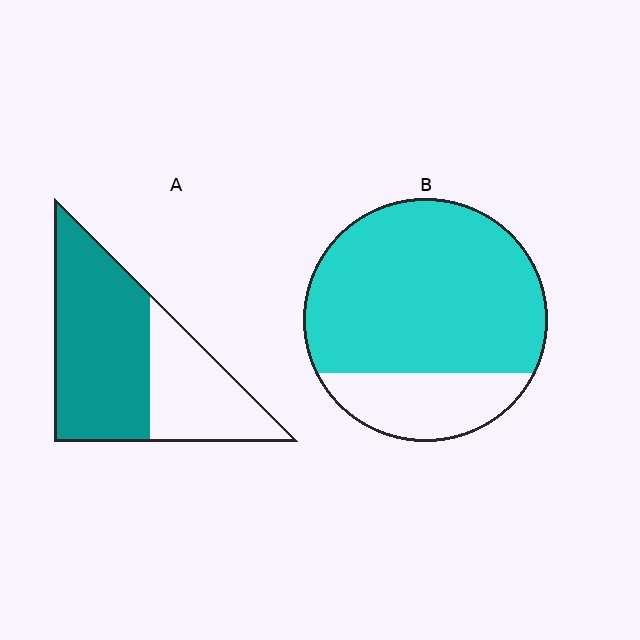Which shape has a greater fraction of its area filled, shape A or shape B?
Shape B.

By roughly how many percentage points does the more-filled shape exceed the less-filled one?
By roughly 15 percentage points (B over A).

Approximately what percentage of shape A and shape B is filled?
A is approximately 65% and B is approximately 75%.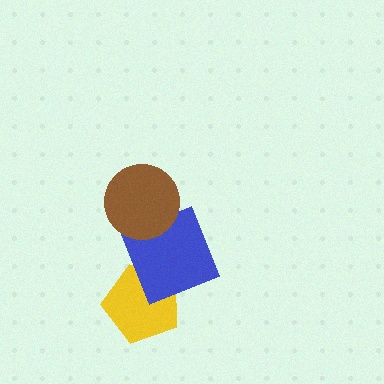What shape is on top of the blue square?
The brown circle is on top of the blue square.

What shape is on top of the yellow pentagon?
The blue square is on top of the yellow pentagon.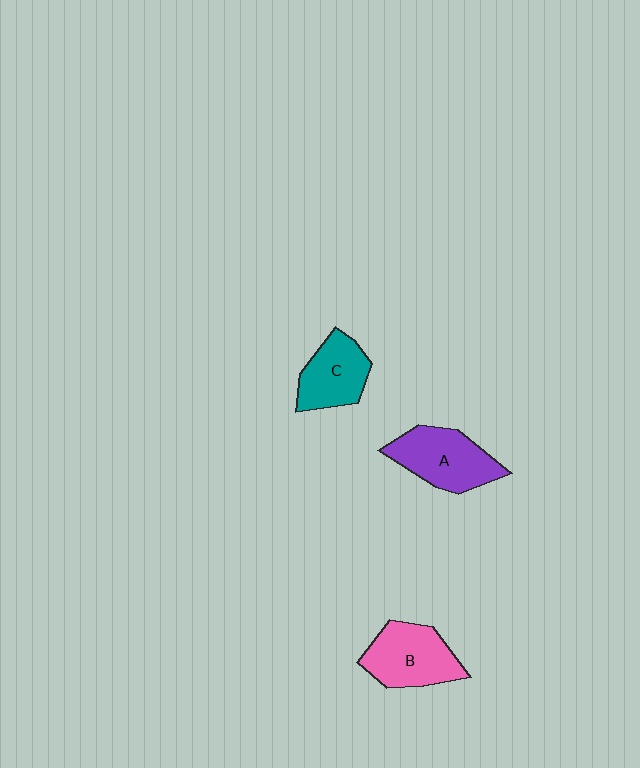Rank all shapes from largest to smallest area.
From largest to smallest: A (purple), B (pink), C (teal).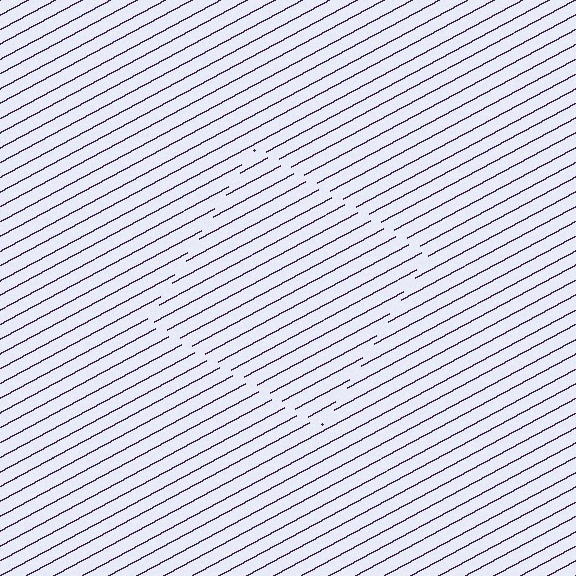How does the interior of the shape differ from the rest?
The interior of the shape contains the same grating, shifted by half a period — the contour is defined by the phase discontinuity where line-ends from the inner and outer gratings abut.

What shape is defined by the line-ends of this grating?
An illusory square. The interior of the shape contains the same grating, shifted by half a period — the contour is defined by the phase discontinuity where line-ends from the inner and outer gratings abut.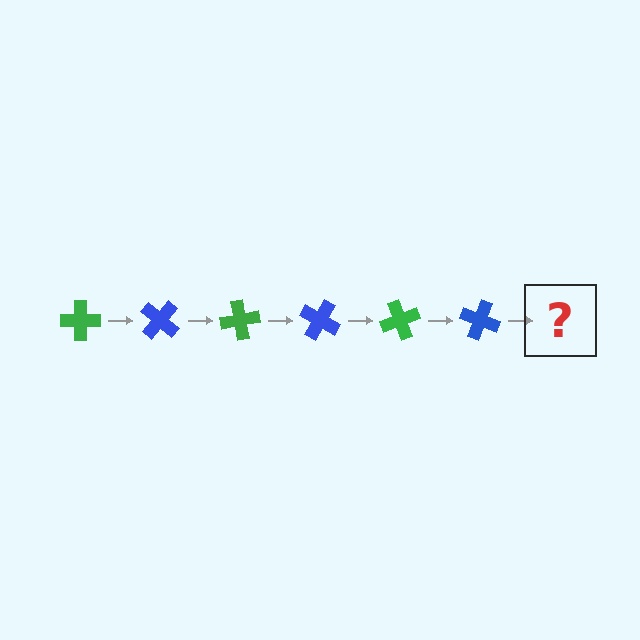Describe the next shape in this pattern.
It should be a green cross, rotated 240 degrees from the start.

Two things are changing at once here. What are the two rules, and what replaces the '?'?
The two rules are that it rotates 40 degrees each step and the color cycles through green and blue. The '?' should be a green cross, rotated 240 degrees from the start.